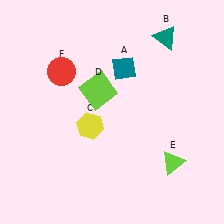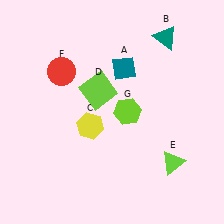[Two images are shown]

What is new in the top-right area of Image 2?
A lime hexagon (G) was added in the top-right area of Image 2.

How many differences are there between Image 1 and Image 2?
There is 1 difference between the two images.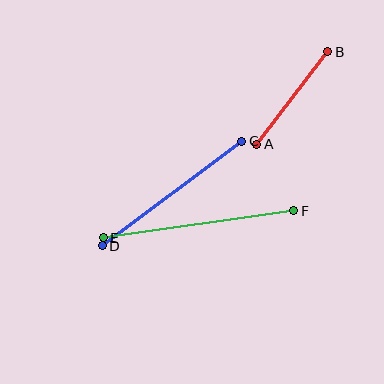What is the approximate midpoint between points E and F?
The midpoint is at approximately (198, 224) pixels.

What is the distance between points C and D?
The distance is approximately 174 pixels.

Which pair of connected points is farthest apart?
Points E and F are farthest apart.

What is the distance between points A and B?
The distance is approximately 117 pixels.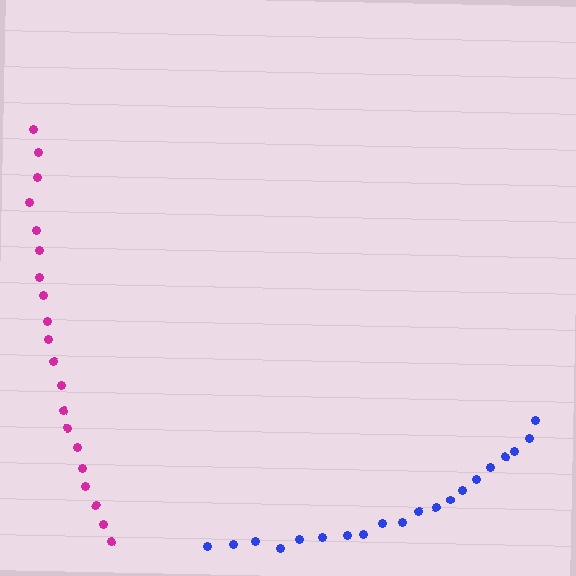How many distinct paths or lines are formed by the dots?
There are 2 distinct paths.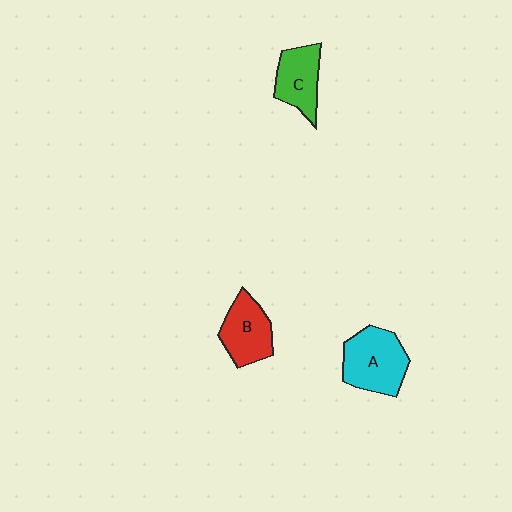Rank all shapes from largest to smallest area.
From largest to smallest: A (cyan), B (red), C (green).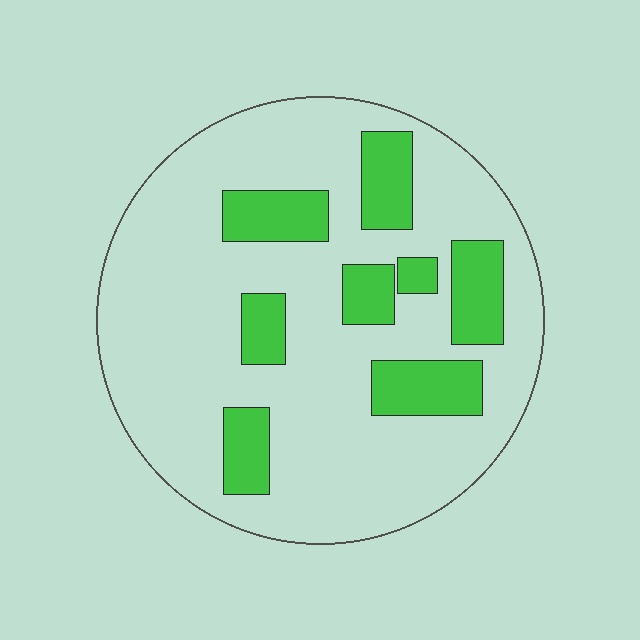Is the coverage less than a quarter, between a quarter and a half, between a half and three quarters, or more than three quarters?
Less than a quarter.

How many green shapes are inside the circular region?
8.